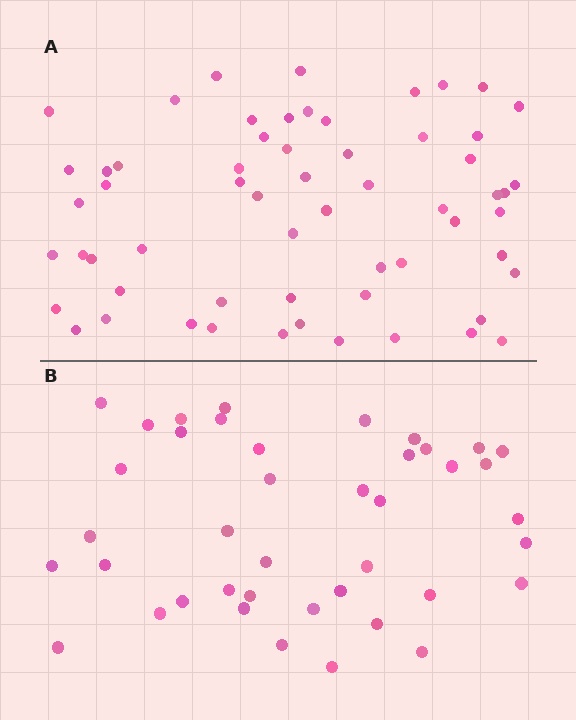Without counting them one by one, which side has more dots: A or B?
Region A (the top region) has more dots.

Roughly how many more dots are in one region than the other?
Region A has approximately 20 more dots than region B.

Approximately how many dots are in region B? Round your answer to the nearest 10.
About 40 dots. (The exact count is 41, which rounds to 40.)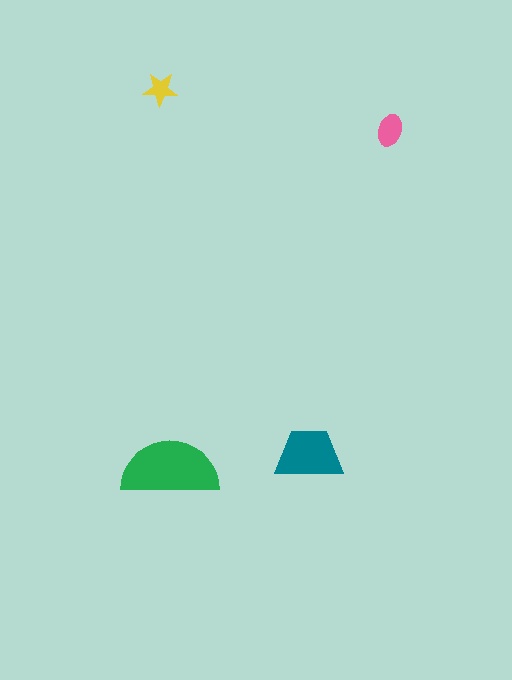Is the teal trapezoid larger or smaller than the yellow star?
Larger.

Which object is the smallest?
The yellow star.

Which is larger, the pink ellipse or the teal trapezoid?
The teal trapezoid.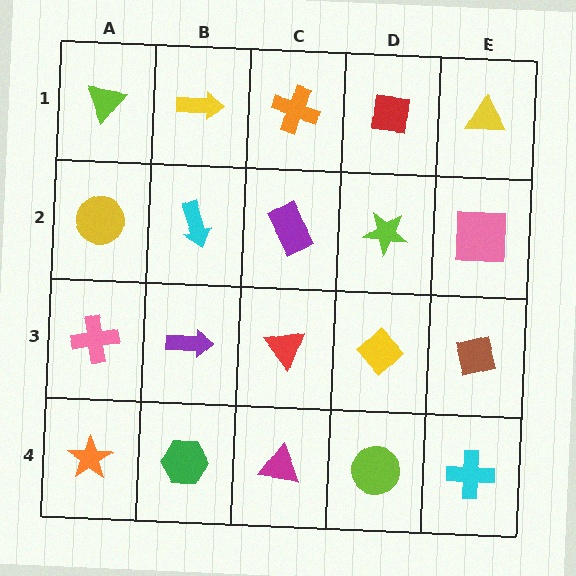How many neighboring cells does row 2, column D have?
4.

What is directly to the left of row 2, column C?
A cyan arrow.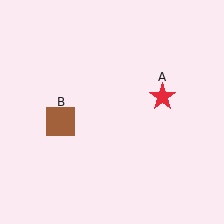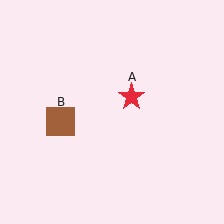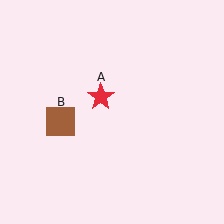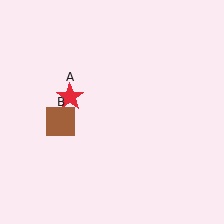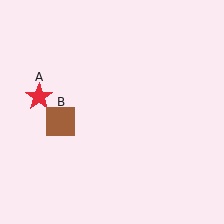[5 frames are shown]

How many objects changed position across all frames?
1 object changed position: red star (object A).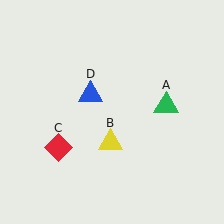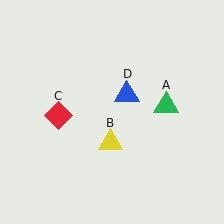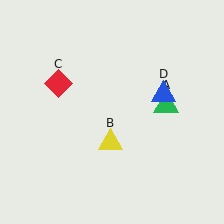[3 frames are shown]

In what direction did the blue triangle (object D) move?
The blue triangle (object D) moved right.